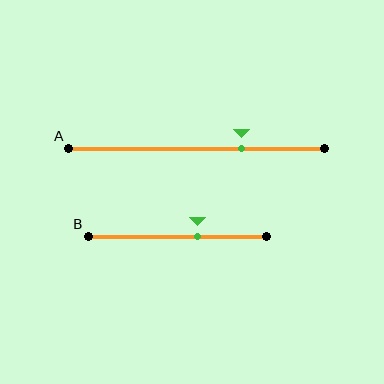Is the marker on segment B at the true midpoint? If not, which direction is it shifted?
No, the marker on segment B is shifted to the right by about 11% of the segment length.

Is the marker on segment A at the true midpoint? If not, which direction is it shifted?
No, the marker on segment A is shifted to the right by about 18% of the segment length.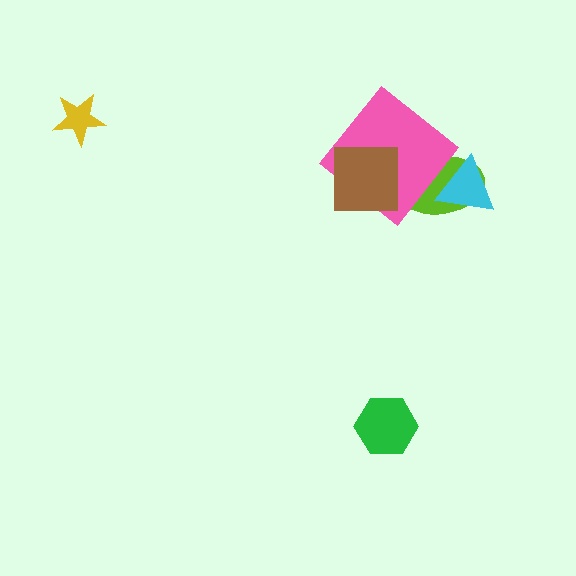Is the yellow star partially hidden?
No, no other shape covers it.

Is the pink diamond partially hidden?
Yes, it is partially covered by another shape.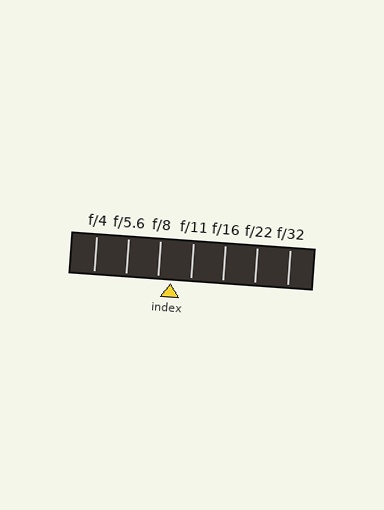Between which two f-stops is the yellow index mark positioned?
The index mark is between f/8 and f/11.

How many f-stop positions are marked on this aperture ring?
There are 7 f-stop positions marked.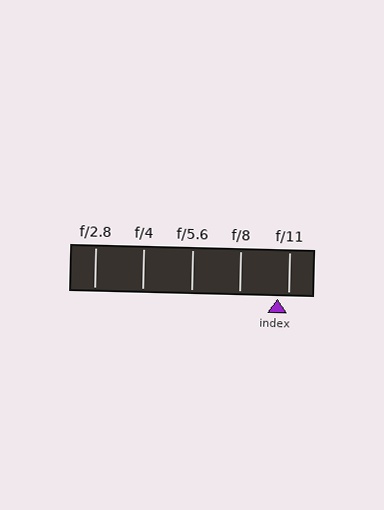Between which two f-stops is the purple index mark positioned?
The index mark is between f/8 and f/11.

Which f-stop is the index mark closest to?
The index mark is closest to f/11.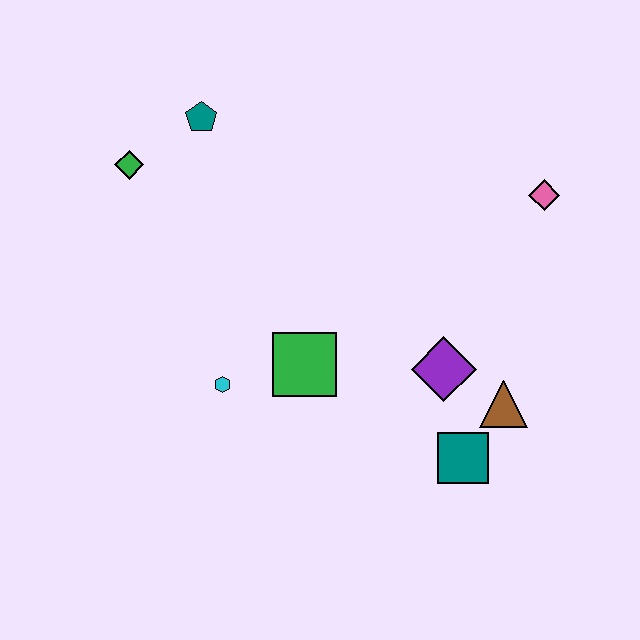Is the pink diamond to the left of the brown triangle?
No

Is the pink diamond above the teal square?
Yes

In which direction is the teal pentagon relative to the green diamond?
The teal pentagon is to the right of the green diamond.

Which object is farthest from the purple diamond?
The green diamond is farthest from the purple diamond.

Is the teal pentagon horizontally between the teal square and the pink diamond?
No